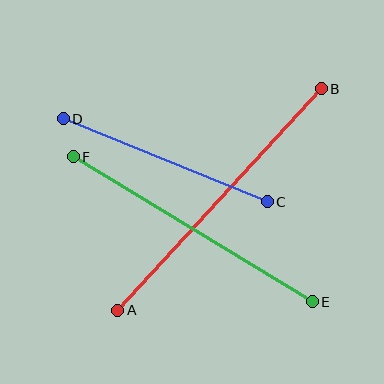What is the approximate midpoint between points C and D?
The midpoint is at approximately (165, 160) pixels.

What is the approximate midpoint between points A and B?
The midpoint is at approximately (219, 200) pixels.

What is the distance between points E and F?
The distance is approximately 280 pixels.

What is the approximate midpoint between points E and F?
The midpoint is at approximately (193, 229) pixels.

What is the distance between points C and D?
The distance is approximately 220 pixels.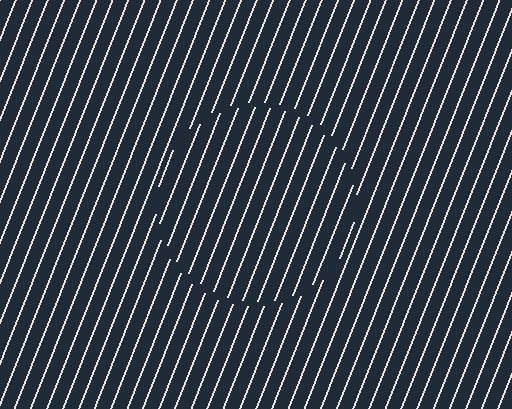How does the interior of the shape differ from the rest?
The interior of the shape contains the same grating, shifted by half a period — the contour is defined by the phase discontinuity where line-ends from the inner and outer gratings abut.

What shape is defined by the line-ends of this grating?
An illusory circle. The interior of the shape contains the same grating, shifted by half a period — the contour is defined by the phase discontinuity where line-ends from the inner and outer gratings abut.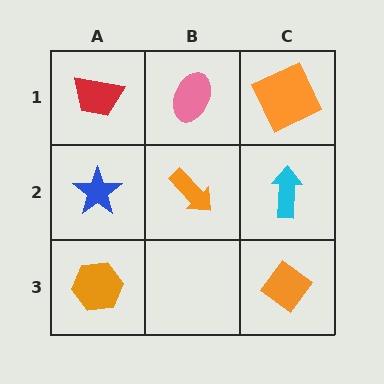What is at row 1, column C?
An orange square.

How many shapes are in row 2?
3 shapes.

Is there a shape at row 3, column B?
No, that cell is empty.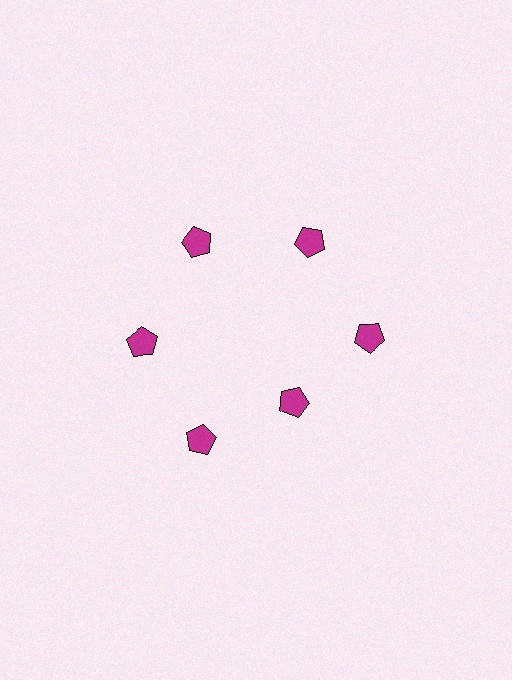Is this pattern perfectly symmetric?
No. The 6 magenta pentagons are arranged in a ring, but one element near the 5 o'clock position is pulled inward toward the center, breaking the 6-fold rotational symmetry.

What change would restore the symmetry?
The symmetry would be restored by moving it outward, back onto the ring so that all 6 pentagons sit at equal angles and equal distance from the center.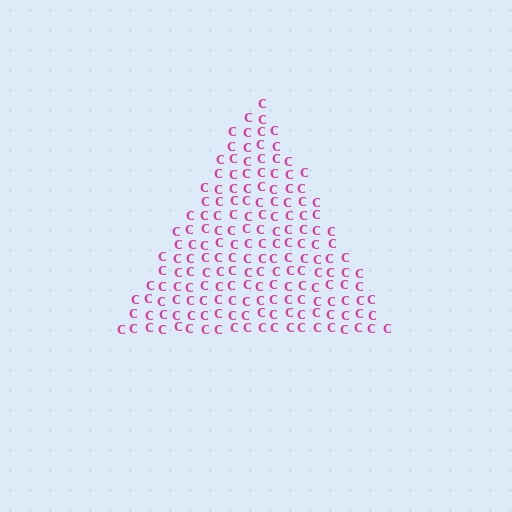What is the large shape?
The large shape is a triangle.